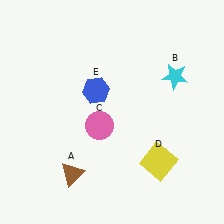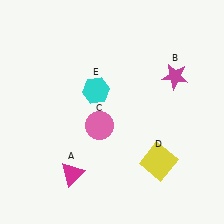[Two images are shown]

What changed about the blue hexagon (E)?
In Image 1, E is blue. In Image 2, it changed to cyan.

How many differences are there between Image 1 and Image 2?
There are 3 differences between the two images.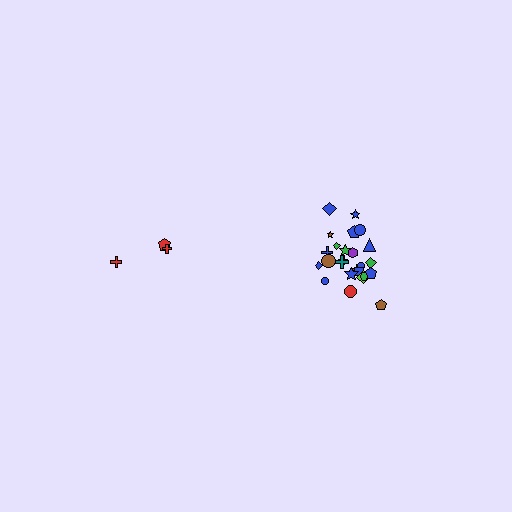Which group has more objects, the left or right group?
The right group.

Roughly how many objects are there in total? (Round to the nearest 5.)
Roughly 30 objects in total.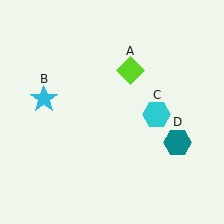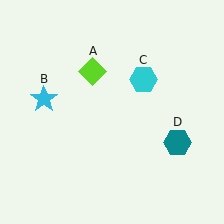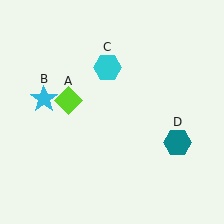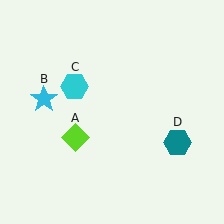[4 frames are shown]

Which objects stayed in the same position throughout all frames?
Cyan star (object B) and teal hexagon (object D) remained stationary.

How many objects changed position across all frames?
2 objects changed position: lime diamond (object A), cyan hexagon (object C).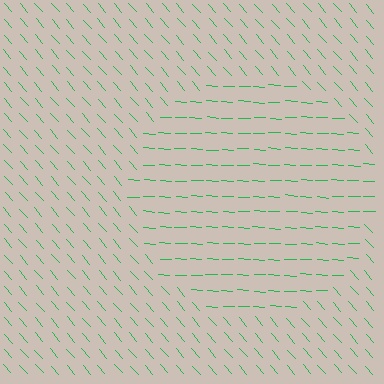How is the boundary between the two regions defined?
The boundary is defined purely by a change in line orientation (approximately 45 degrees difference). All lines are the same color and thickness.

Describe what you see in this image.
The image is filled with small green line segments. A circle region in the image has lines oriented differently from the surrounding lines, creating a visible texture boundary.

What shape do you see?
I see a circle.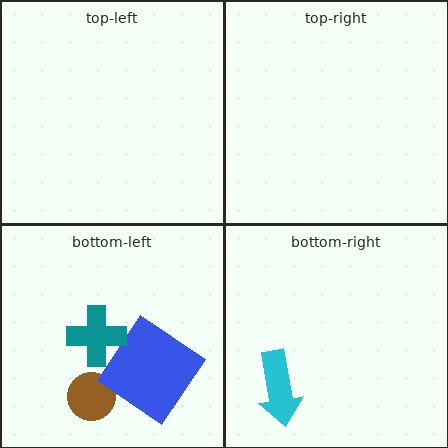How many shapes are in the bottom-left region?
3.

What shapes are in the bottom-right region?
The cyan arrow.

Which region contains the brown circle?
The bottom-left region.